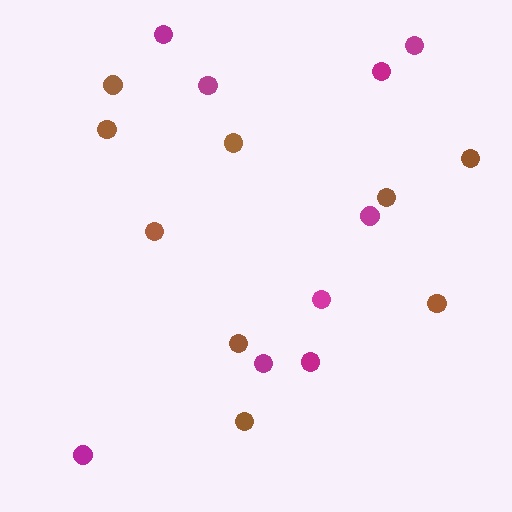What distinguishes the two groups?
There are 2 groups: one group of brown circles (9) and one group of magenta circles (9).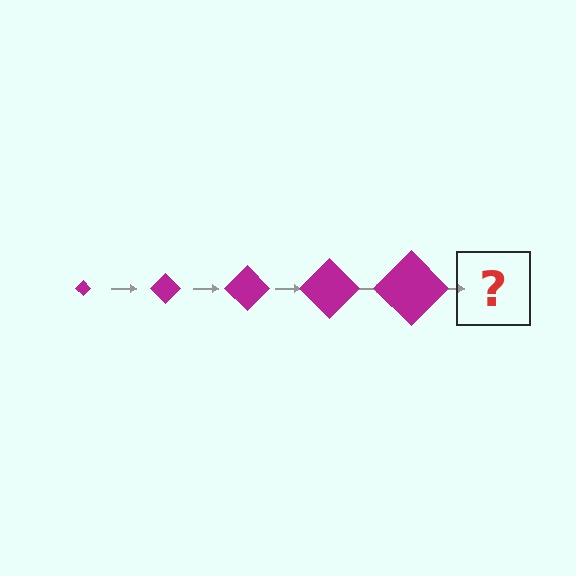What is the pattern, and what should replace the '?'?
The pattern is that the diamond gets progressively larger each step. The '?' should be a magenta diamond, larger than the previous one.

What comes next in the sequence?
The next element should be a magenta diamond, larger than the previous one.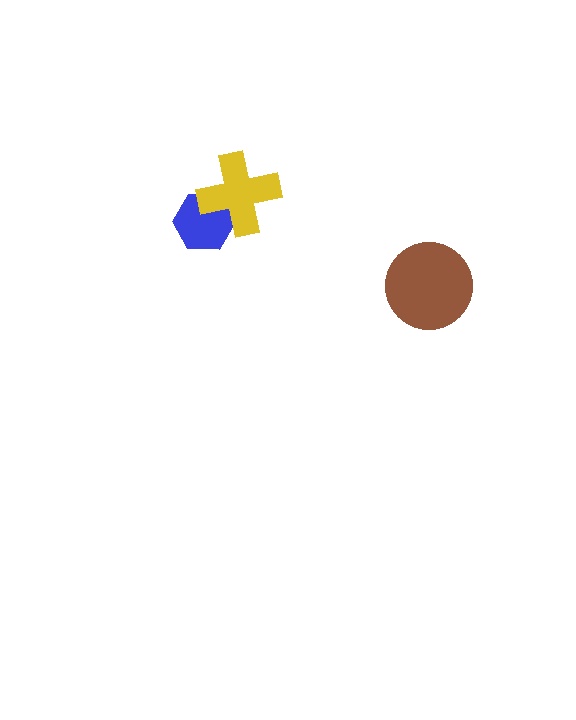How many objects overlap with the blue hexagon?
1 object overlaps with the blue hexagon.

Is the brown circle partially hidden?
No, no other shape covers it.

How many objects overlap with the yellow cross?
1 object overlaps with the yellow cross.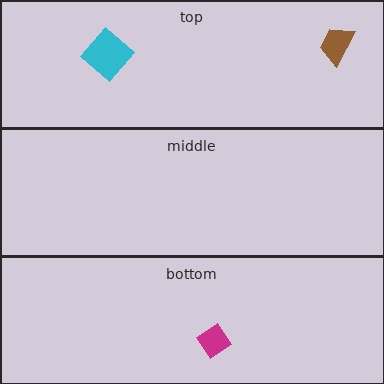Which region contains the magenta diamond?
The bottom region.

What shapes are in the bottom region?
The magenta diamond.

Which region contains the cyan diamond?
The top region.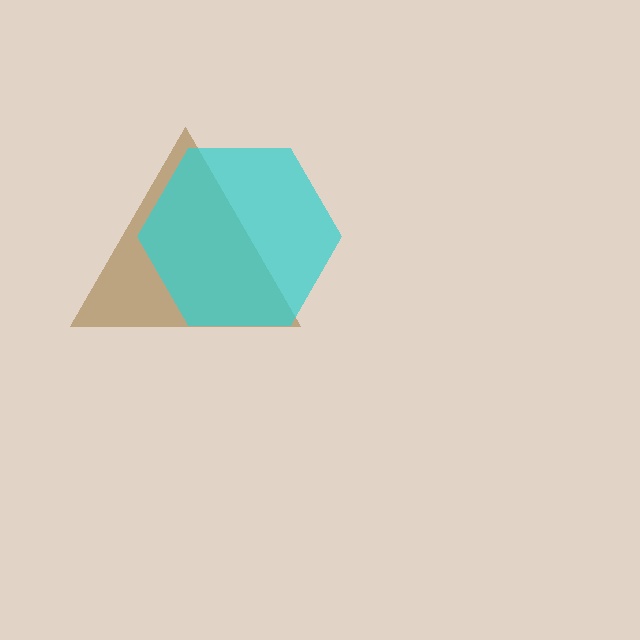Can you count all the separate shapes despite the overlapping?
Yes, there are 2 separate shapes.